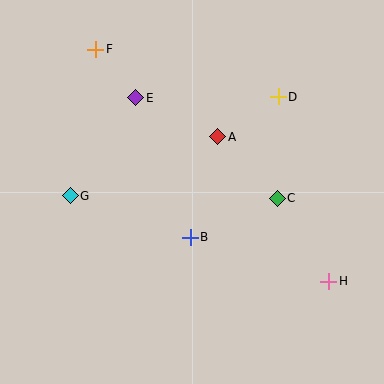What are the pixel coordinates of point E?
Point E is at (136, 98).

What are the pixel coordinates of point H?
Point H is at (329, 281).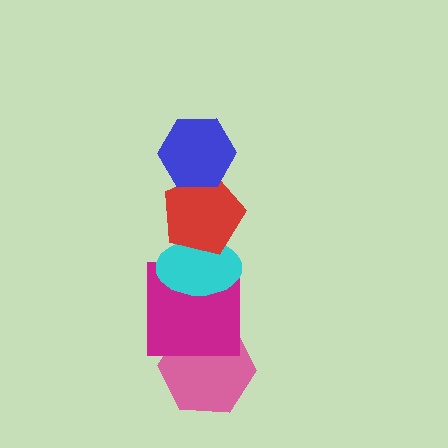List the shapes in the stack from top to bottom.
From top to bottom: the blue hexagon, the red pentagon, the cyan ellipse, the magenta square, the pink hexagon.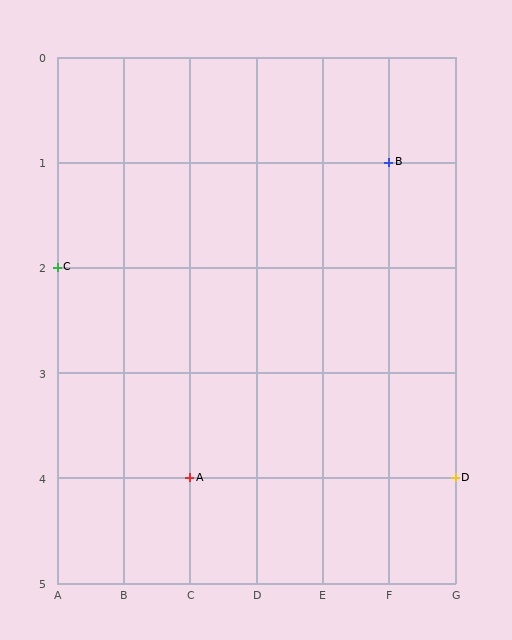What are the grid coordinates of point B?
Point B is at grid coordinates (F, 1).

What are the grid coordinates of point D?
Point D is at grid coordinates (G, 4).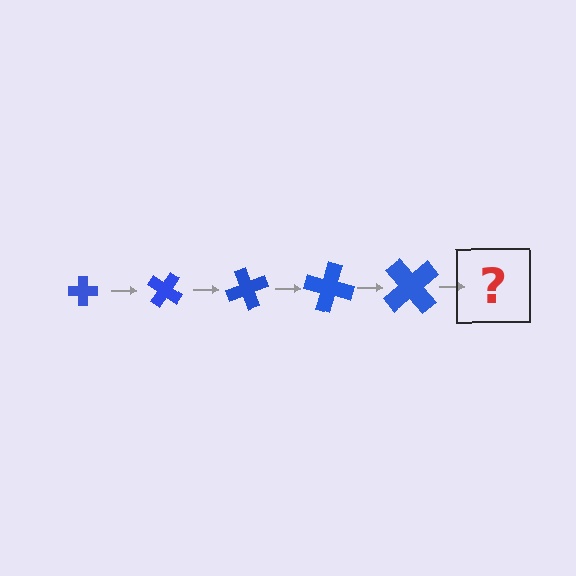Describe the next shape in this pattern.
It should be a cross, larger than the previous one and rotated 175 degrees from the start.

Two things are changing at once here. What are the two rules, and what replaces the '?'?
The two rules are that the cross grows larger each step and it rotates 35 degrees each step. The '?' should be a cross, larger than the previous one and rotated 175 degrees from the start.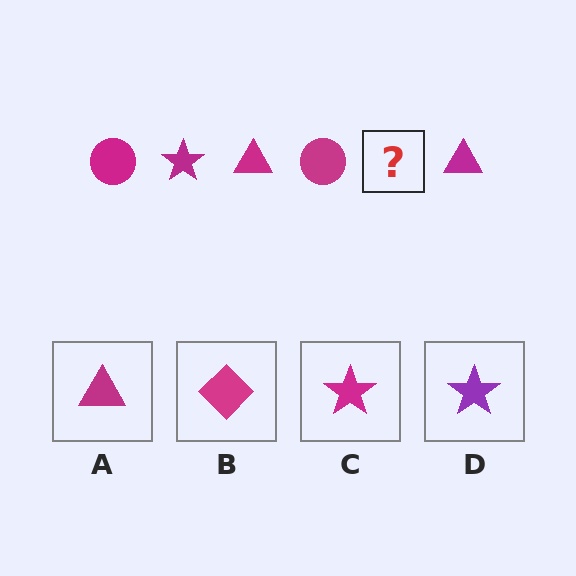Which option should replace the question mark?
Option C.